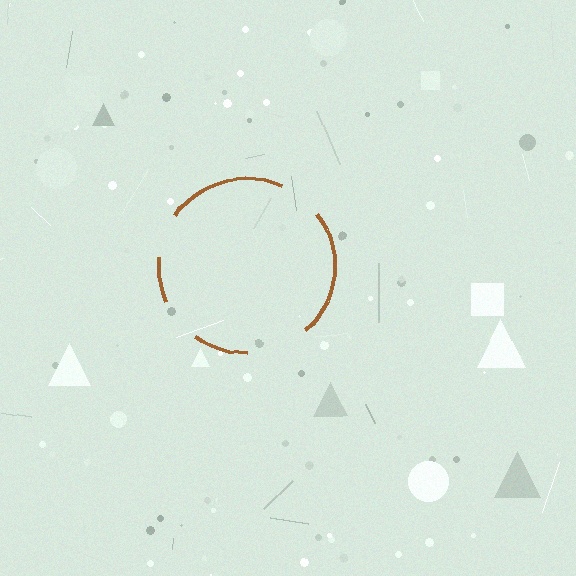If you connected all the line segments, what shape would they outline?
They would outline a circle.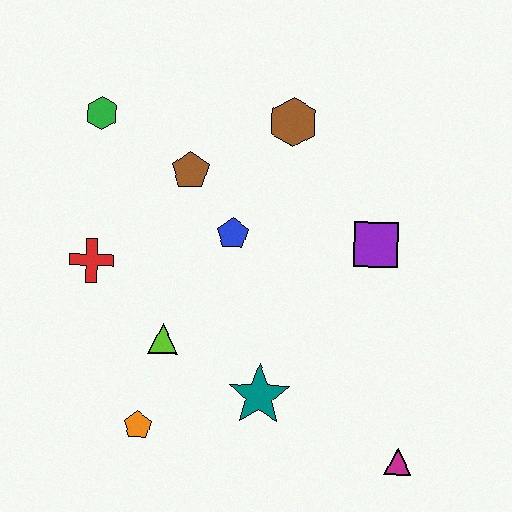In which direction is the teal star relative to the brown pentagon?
The teal star is below the brown pentagon.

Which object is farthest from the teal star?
The green hexagon is farthest from the teal star.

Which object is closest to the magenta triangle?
The teal star is closest to the magenta triangle.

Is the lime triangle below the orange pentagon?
No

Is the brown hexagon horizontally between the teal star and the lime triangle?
No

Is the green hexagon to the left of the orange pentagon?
Yes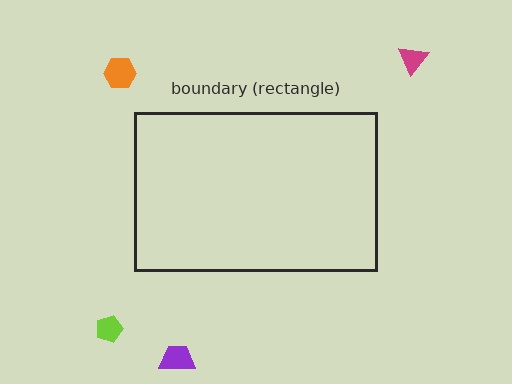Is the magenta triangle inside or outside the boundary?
Outside.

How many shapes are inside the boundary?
0 inside, 4 outside.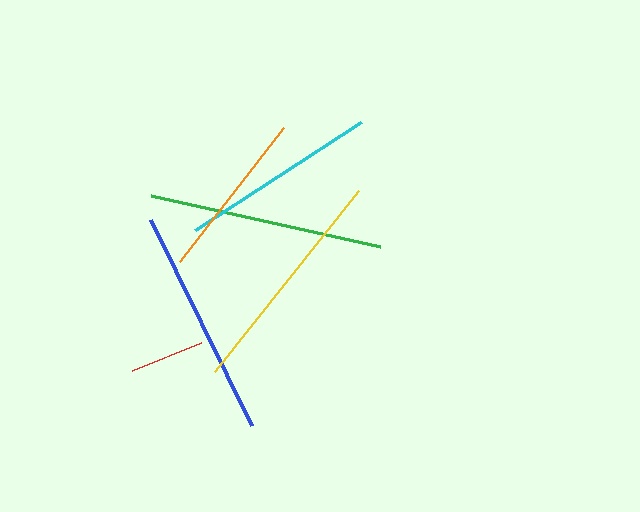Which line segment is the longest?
The green line is the longest at approximately 234 pixels.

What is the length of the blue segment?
The blue segment is approximately 229 pixels long.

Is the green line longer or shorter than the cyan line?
The green line is longer than the cyan line.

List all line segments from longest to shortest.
From longest to shortest: green, yellow, blue, cyan, orange, red.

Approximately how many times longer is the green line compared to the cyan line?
The green line is approximately 1.2 times the length of the cyan line.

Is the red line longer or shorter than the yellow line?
The yellow line is longer than the red line.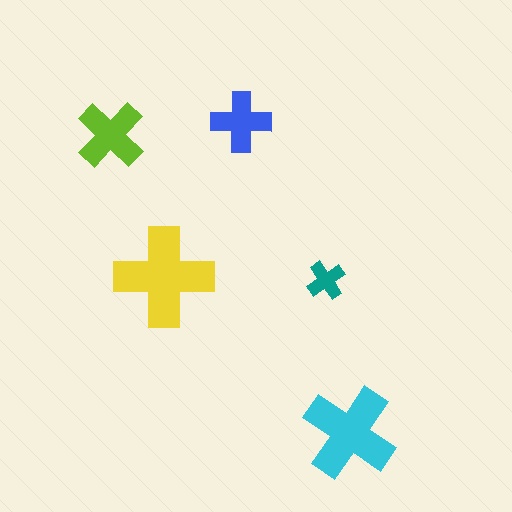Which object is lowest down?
The cyan cross is bottommost.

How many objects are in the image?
There are 5 objects in the image.